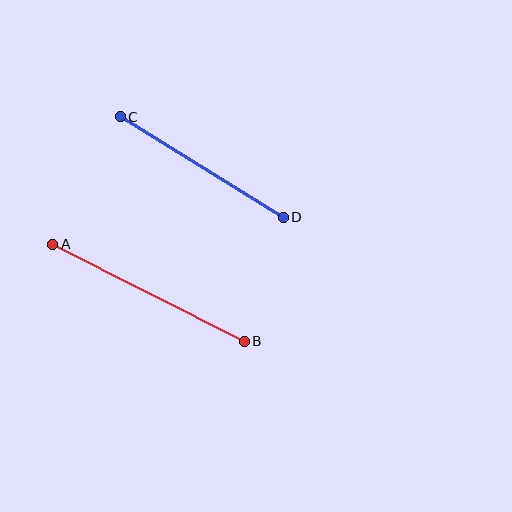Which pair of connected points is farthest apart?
Points A and B are farthest apart.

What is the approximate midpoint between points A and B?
The midpoint is at approximately (148, 293) pixels.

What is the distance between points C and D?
The distance is approximately 191 pixels.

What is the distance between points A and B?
The distance is approximately 215 pixels.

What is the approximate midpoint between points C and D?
The midpoint is at approximately (202, 167) pixels.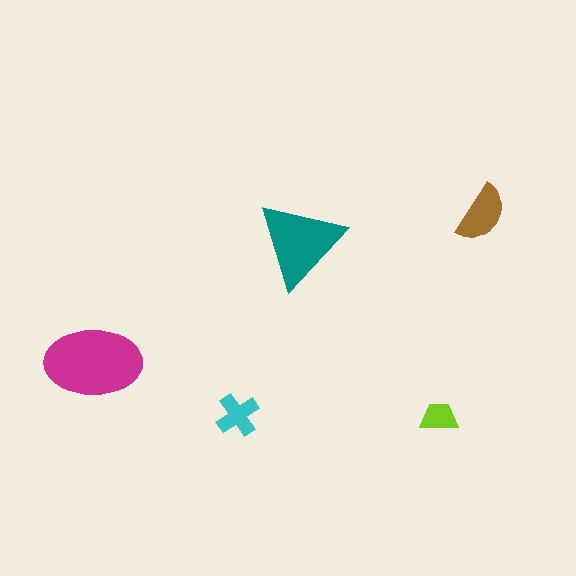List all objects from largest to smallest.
The magenta ellipse, the teal triangle, the brown semicircle, the cyan cross, the lime trapezoid.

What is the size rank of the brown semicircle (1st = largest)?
3rd.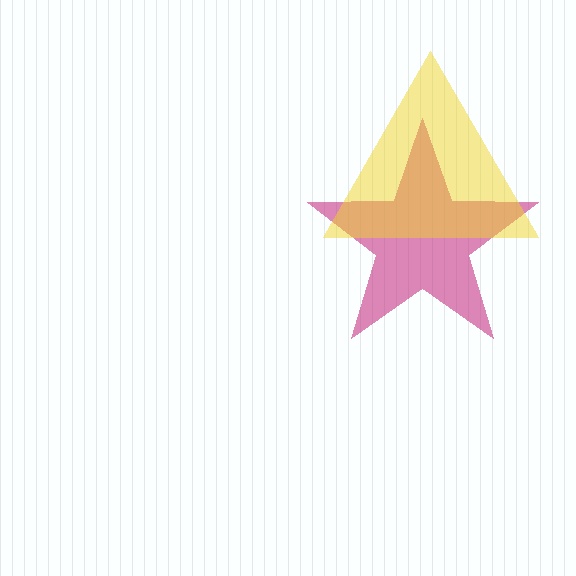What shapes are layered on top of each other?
The layered shapes are: a magenta star, a yellow triangle.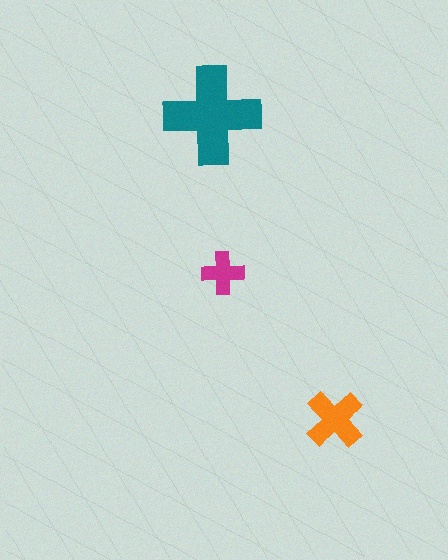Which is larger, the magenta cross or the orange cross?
The orange one.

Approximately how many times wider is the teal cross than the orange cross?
About 1.5 times wider.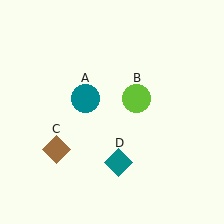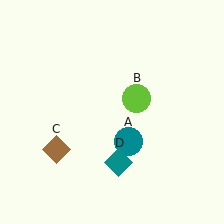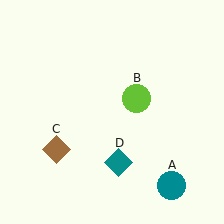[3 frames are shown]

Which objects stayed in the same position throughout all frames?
Lime circle (object B) and brown diamond (object C) and teal diamond (object D) remained stationary.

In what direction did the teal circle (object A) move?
The teal circle (object A) moved down and to the right.